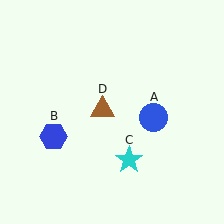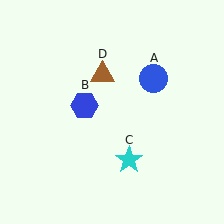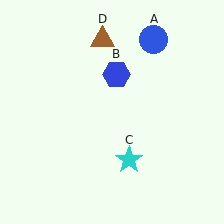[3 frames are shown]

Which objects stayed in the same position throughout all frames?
Cyan star (object C) remained stationary.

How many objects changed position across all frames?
3 objects changed position: blue circle (object A), blue hexagon (object B), brown triangle (object D).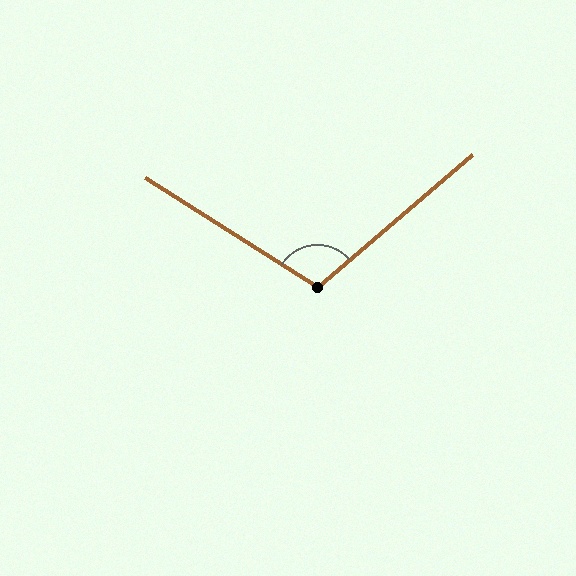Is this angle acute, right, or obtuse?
It is obtuse.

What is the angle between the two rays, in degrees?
Approximately 107 degrees.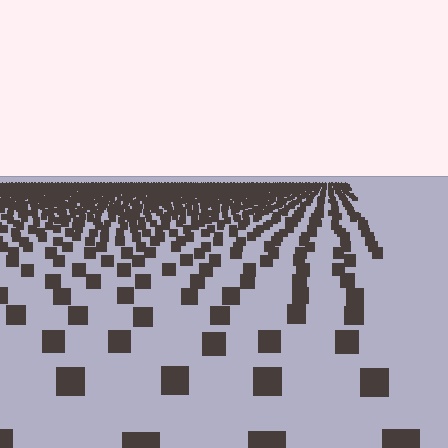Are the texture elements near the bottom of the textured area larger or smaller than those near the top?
Larger. Near the bottom, elements are closer to the viewer and appear at a bigger on-screen size.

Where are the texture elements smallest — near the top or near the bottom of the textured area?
Near the top.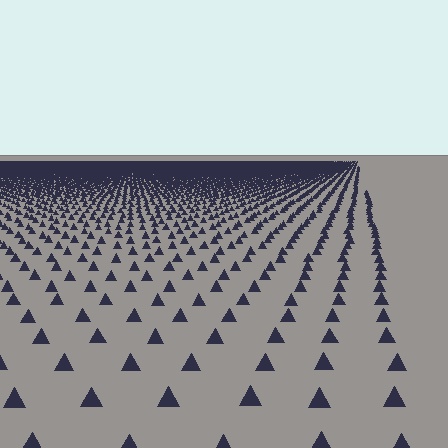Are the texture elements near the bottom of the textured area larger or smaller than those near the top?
Larger. Near the bottom, elements are closer to the viewer and appear at a bigger on-screen size.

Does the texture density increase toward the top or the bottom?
Density increases toward the top.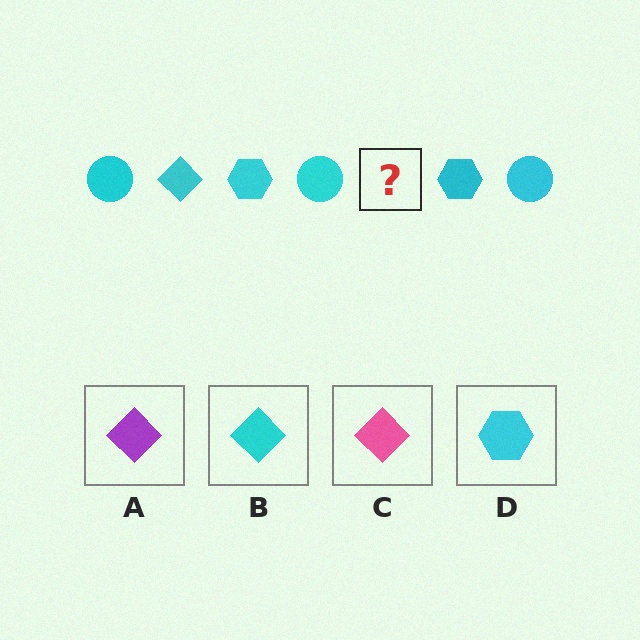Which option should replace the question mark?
Option B.